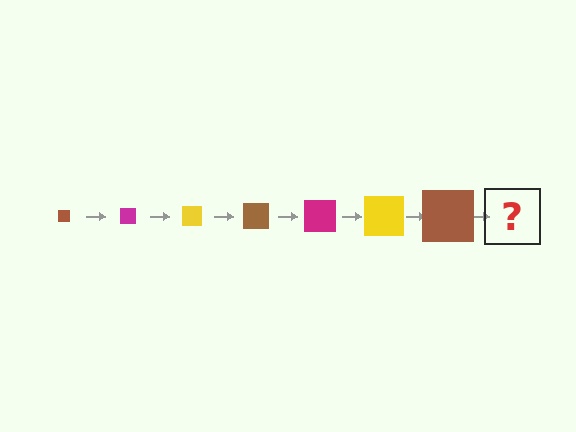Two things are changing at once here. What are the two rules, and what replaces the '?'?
The two rules are that the square grows larger each step and the color cycles through brown, magenta, and yellow. The '?' should be a magenta square, larger than the previous one.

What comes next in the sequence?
The next element should be a magenta square, larger than the previous one.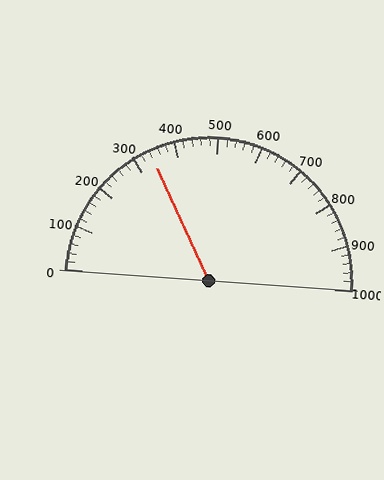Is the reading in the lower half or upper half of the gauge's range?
The reading is in the lower half of the range (0 to 1000).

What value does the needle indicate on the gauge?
The needle indicates approximately 340.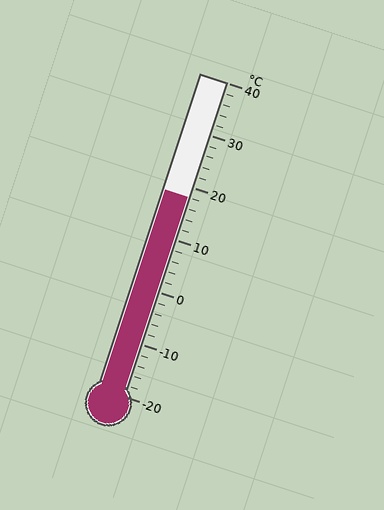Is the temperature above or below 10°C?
The temperature is above 10°C.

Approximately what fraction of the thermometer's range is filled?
The thermometer is filled to approximately 65% of its range.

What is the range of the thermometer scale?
The thermometer scale ranges from -20°C to 40°C.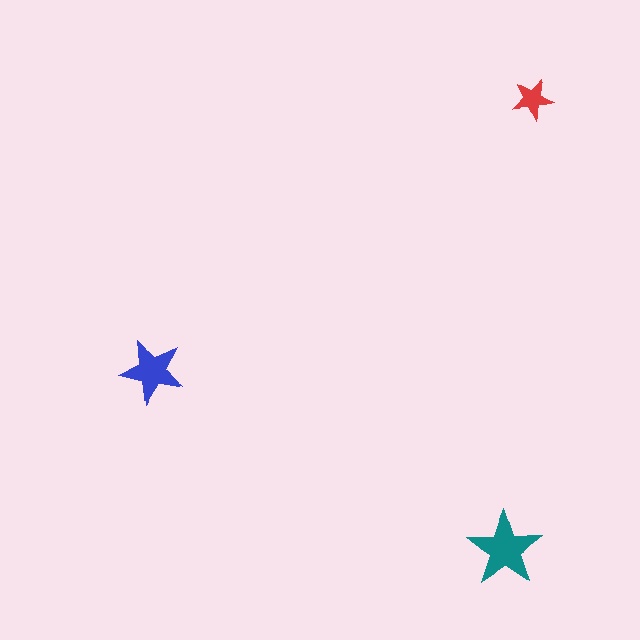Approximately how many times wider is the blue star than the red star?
About 1.5 times wider.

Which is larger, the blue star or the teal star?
The teal one.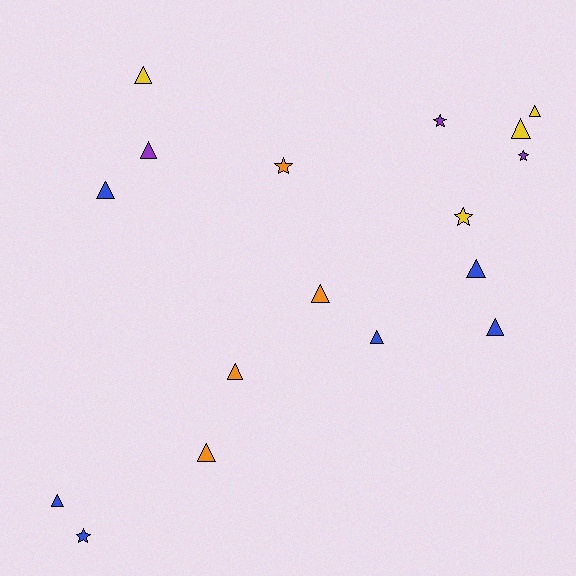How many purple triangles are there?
There is 1 purple triangle.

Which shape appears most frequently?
Triangle, with 12 objects.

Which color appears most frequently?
Blue, with 6 objects.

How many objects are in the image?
There are 17 objects.